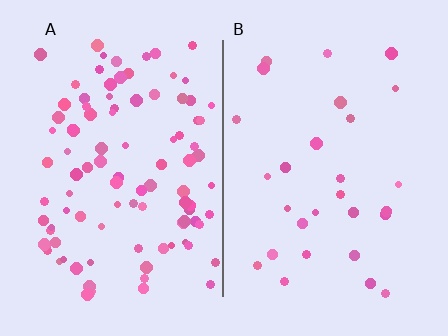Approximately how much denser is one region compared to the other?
Approximately 3.4× — region A over region B.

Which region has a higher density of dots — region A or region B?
A (the left).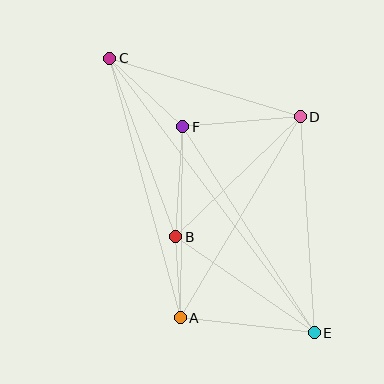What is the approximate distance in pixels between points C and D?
The distance between C and D is approximately 199 pixels.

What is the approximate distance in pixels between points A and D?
The distance between A and D is approximately 234 pixels.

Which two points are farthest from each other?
Points C and E are farthest from each other.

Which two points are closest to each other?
Points A and B are closest to each other.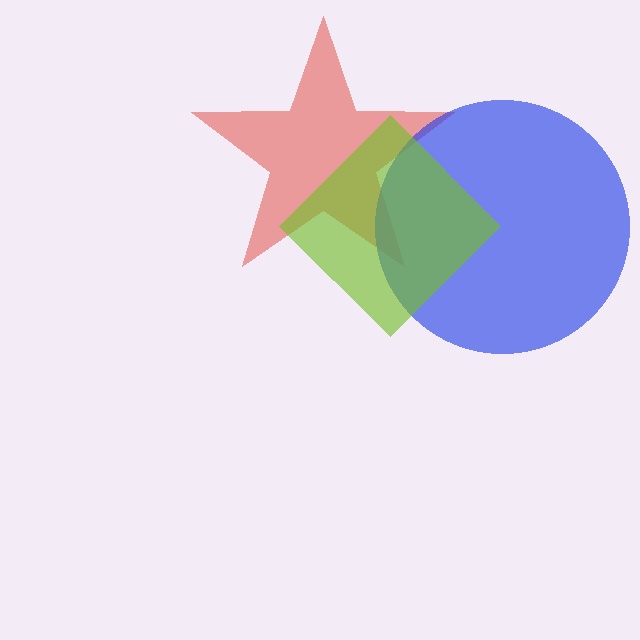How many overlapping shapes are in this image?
There are 3 overlapping shapes in the image.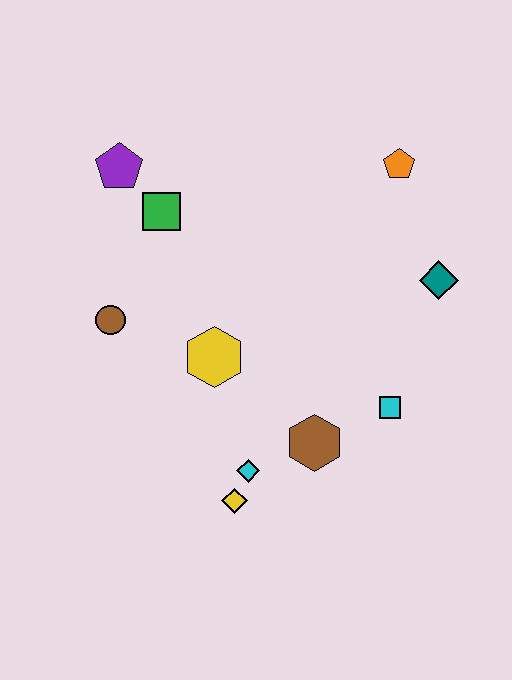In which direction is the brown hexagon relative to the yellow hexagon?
The brown hexagon is to the right of the yellow hexagon.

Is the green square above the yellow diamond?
Yes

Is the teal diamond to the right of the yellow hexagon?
Yes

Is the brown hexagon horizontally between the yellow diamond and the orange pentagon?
Yes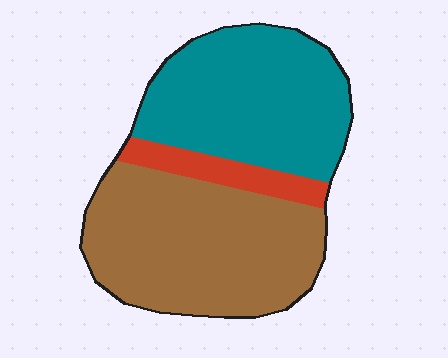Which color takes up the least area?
Red, at roughly 10%.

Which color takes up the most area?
Brown, at roughly 50%.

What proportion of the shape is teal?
Teal covers 42% of the shape.